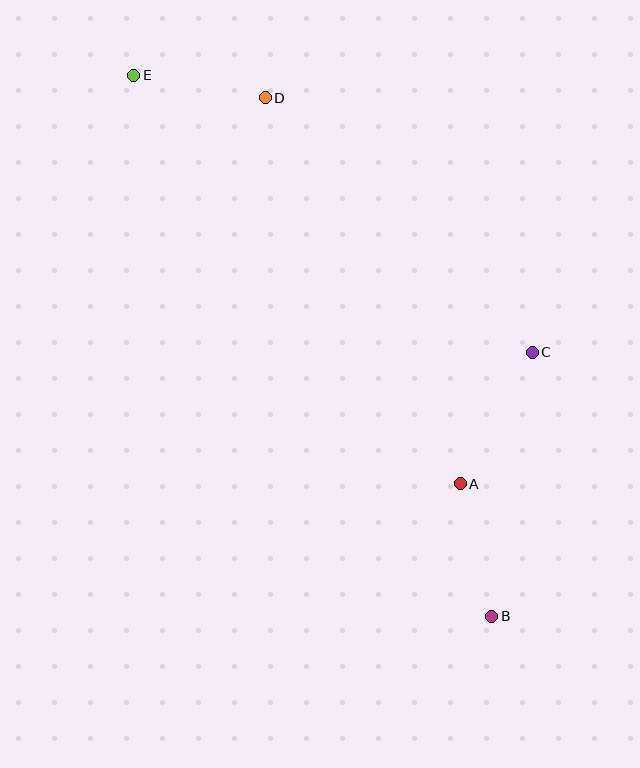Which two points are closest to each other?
Points D and E are closest to each other.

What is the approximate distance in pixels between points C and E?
The distance between C and E is approximately 485 pixels.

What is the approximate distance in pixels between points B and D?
The distance between B and D is approximately 566 pixels.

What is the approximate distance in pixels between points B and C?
The distance between B and C is approximately 267 pixels.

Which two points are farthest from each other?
Points B and E are farthest from each other.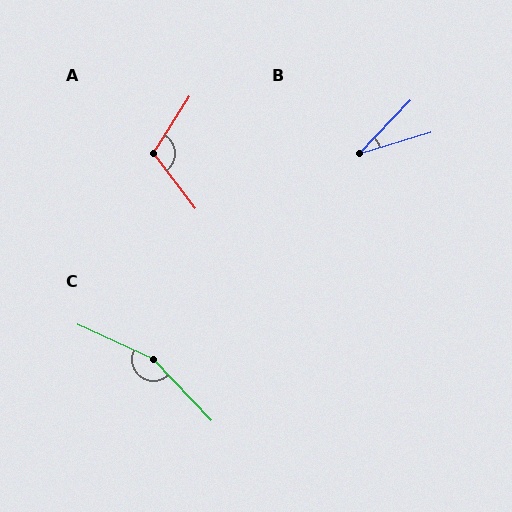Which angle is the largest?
C, at approximately 158 degrees.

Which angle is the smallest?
B, at approximately 29 degrees.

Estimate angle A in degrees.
Approximately 111 degrees.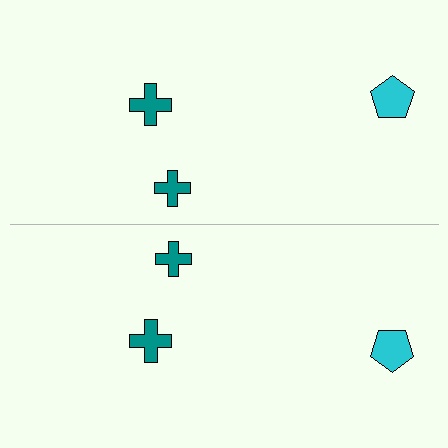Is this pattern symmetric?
Yes, this pattern has bilateral (reflection) symmetry.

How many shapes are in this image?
There are 6 shapes in this image.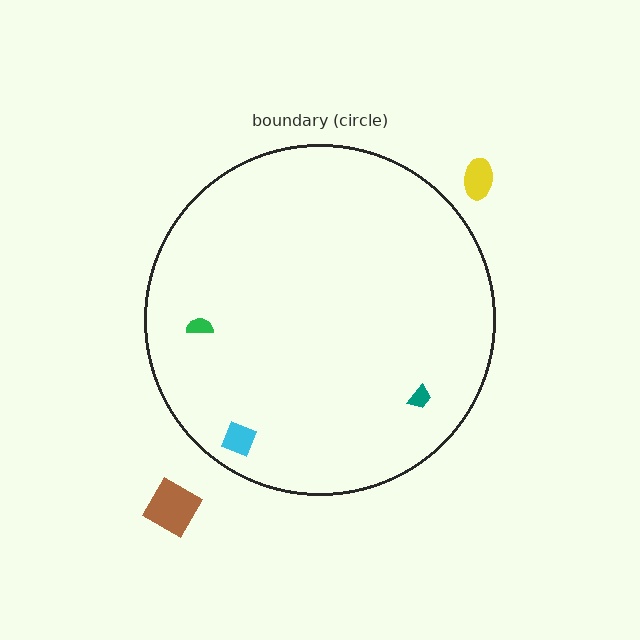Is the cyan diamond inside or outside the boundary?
Inside.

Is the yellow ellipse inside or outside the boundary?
Outside.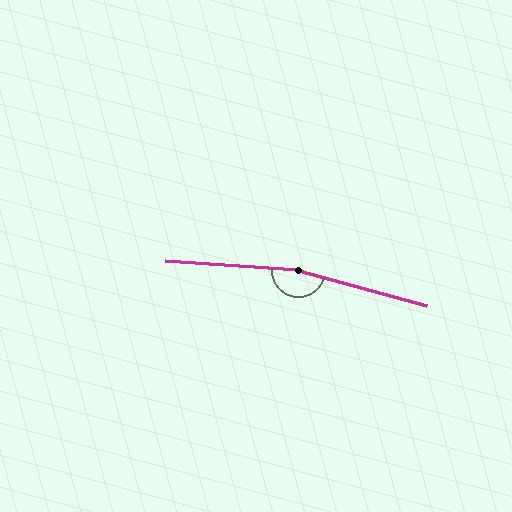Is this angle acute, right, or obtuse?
It is obtuse.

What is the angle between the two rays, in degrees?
Approximately 168 degrees.